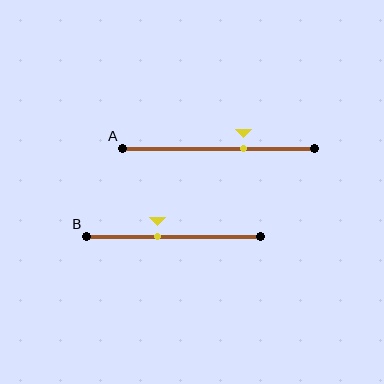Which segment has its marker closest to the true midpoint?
Segment B has its marker closest to the true midpoint.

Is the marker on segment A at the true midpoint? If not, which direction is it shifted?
No, the marker on segment A is shifted to the right by about 13% of the segment length.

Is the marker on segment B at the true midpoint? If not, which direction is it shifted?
No, the marker on segment B is shifted to the left by about 10% of the segment length.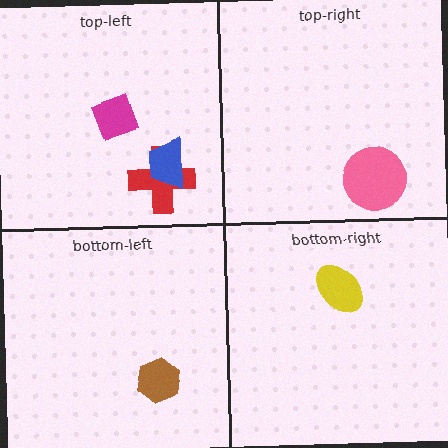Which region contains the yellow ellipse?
The bottom-right region.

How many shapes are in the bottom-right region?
1.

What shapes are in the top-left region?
The red cross, the magenta diamond, the blue trapezoid.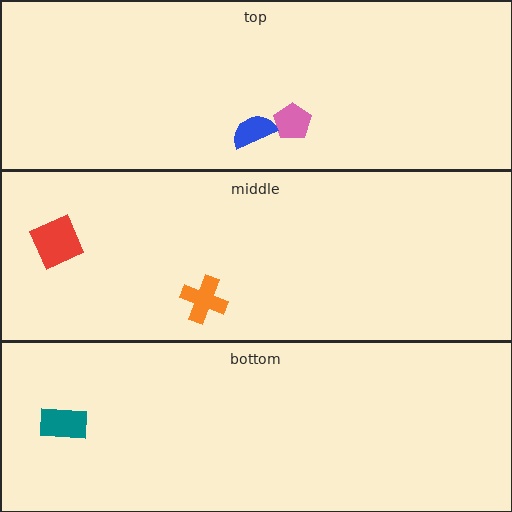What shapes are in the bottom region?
The teal rectangle.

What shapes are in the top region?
The pink pentagon, the blue semicircle.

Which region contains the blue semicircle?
The top region.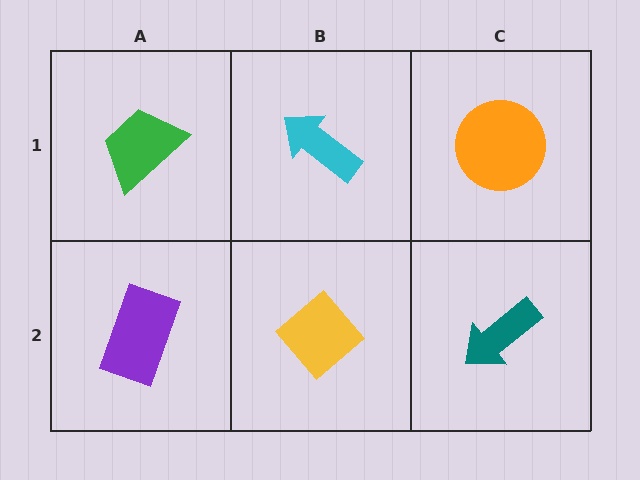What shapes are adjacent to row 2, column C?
An orange circle (row 1, column C), a yellow diamond (row 2, column B).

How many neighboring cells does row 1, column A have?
2.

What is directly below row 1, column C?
A teal arrow.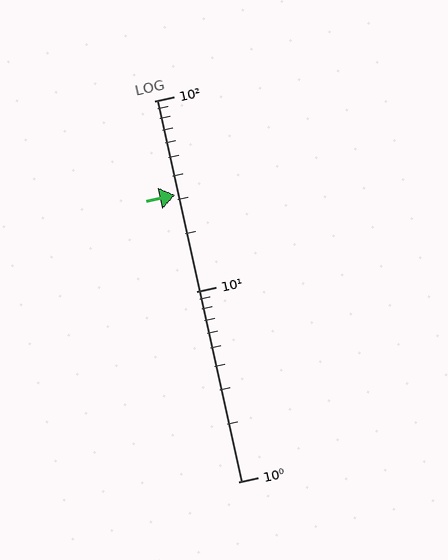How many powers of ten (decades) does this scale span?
The scale spans 2 decades, from 1 to 100.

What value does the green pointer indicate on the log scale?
The pointer indicates approximately 32.